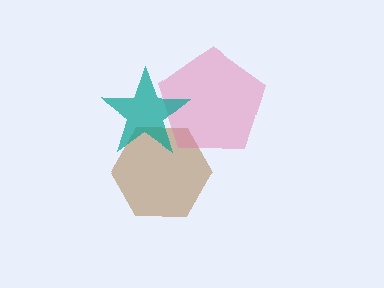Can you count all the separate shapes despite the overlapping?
Yes, there are 3 separate shapes.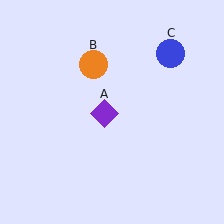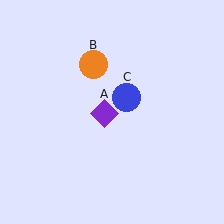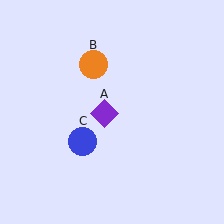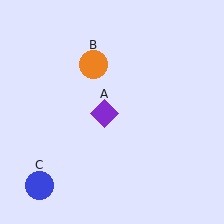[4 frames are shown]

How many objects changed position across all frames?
1 object changed position: blue circle (object C).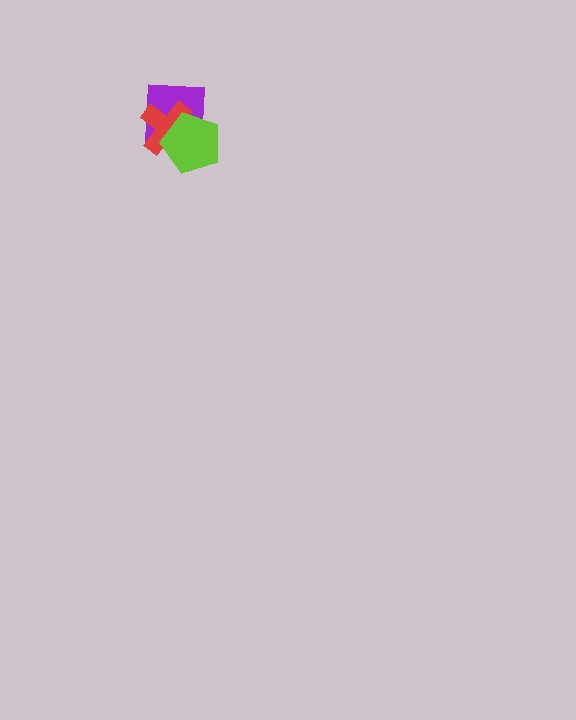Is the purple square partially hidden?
Yes, it is partially covered by another shape.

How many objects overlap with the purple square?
2 objects overlap with the purple square.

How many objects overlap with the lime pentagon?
2 objects overlap with the lime pentagon.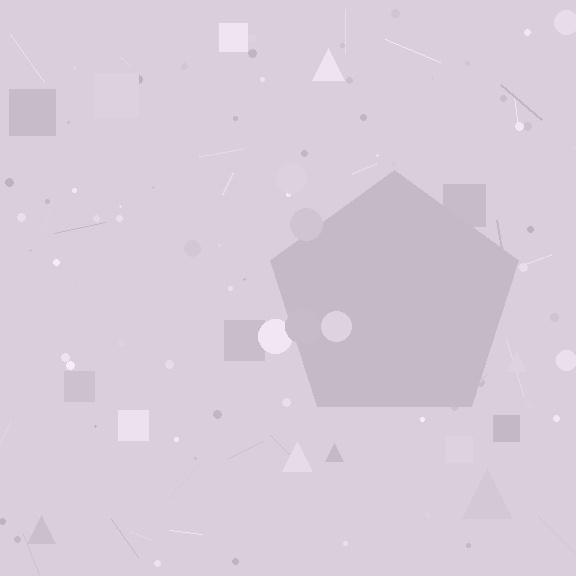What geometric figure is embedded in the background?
A pentagon is embedded in the background.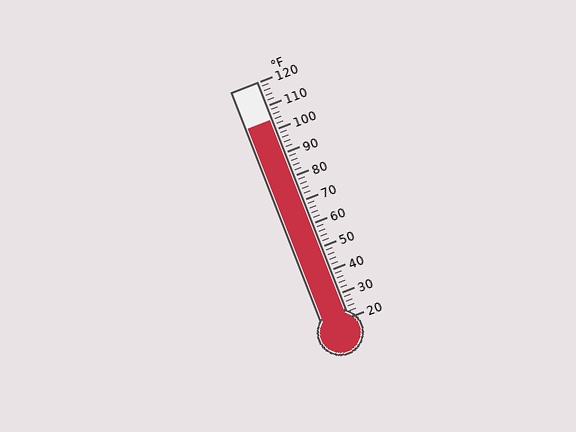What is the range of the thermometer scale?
The thermometer scale ranges from 20°F to 120°F.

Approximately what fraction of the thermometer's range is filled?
The thermometer is filled to approximately 85% of its range.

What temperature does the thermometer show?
The thermometer shows approximately 104°F.